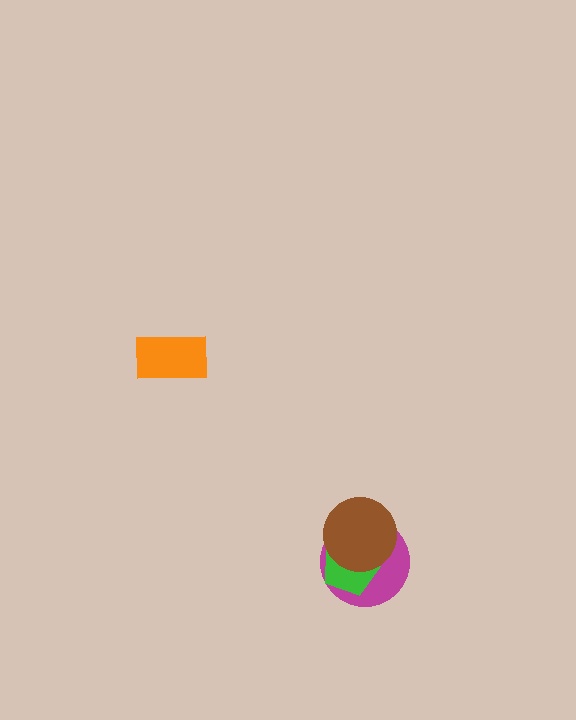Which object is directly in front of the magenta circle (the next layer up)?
The green pentagon is directly in front of the magenta circle.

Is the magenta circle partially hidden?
Yes, it is partially covered by another shape.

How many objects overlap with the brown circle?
2 objects overlap with the brown circle.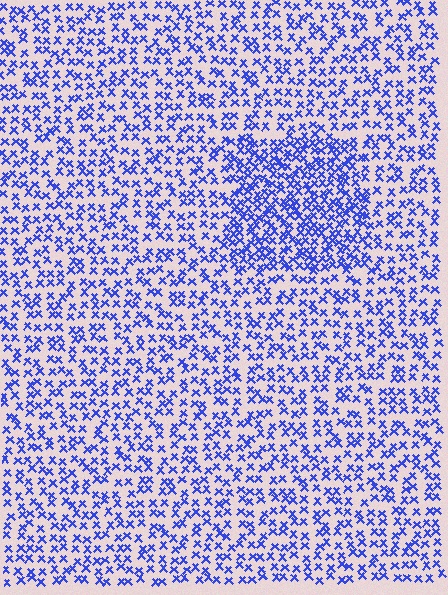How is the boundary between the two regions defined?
The boundary is defined by a change in element density (approximately 1.8x ratio). All elements are the same color, size, and shape.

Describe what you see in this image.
The image contains small blue elements arranged at two different densities. A rectangle-shaped region is visible where the elements are more densely packed than the surrounding area.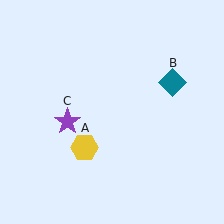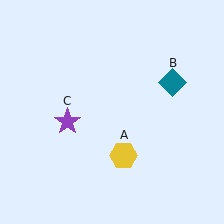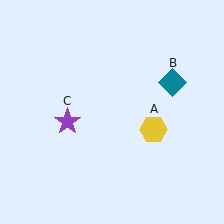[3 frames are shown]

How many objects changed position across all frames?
1 object changed position: yellow hexagon (object A).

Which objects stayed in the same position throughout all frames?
Teal diamond (object B) and purple star (object C) remained stationary.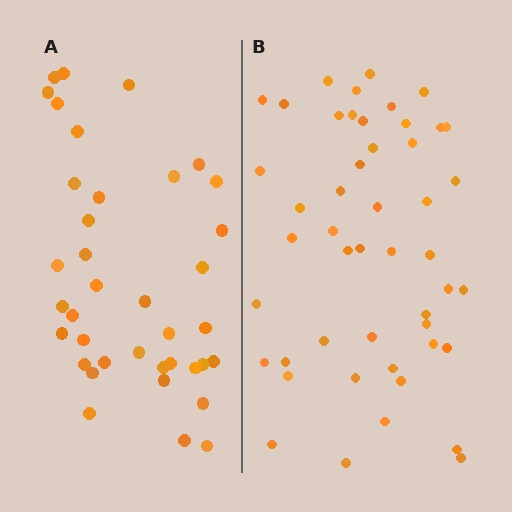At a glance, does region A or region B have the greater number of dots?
Region B (the right region) has more dots.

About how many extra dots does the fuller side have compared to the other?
Region B has roughly 10 or so more dots than region A.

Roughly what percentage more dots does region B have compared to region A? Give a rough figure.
About 25% more.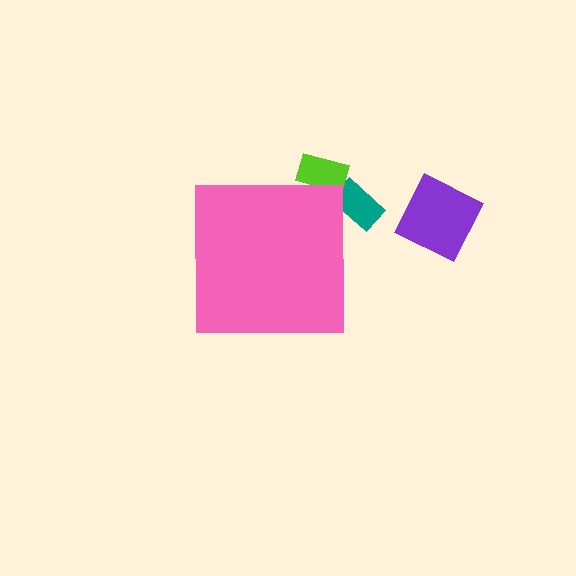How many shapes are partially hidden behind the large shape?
2 shapes are partially hidden.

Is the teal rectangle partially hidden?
Yes, the teal rectangle is partially hidden behind the pink square.